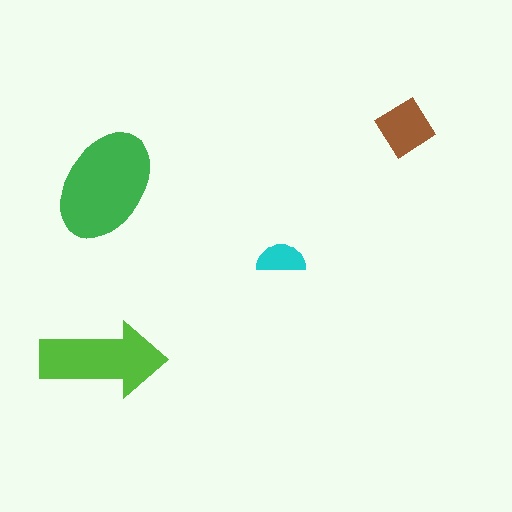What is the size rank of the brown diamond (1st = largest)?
3rd.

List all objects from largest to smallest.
The green ellipse, the lime arrow, the brown diamond, the cyan semicircle.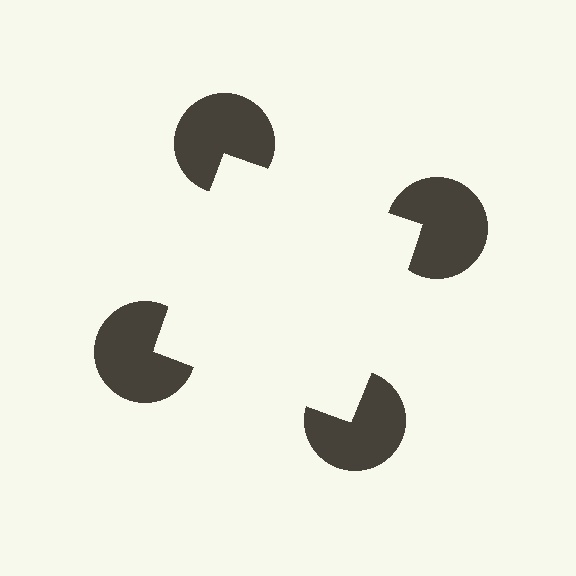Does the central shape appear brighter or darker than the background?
It typically appears slightly brighter than the background, even though no actual brightness change is drawn.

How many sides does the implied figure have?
4 sides.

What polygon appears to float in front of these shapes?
An illusory square — its edges are inferred from the aligned wedge cuts in the pac-man discs, not physically drawn.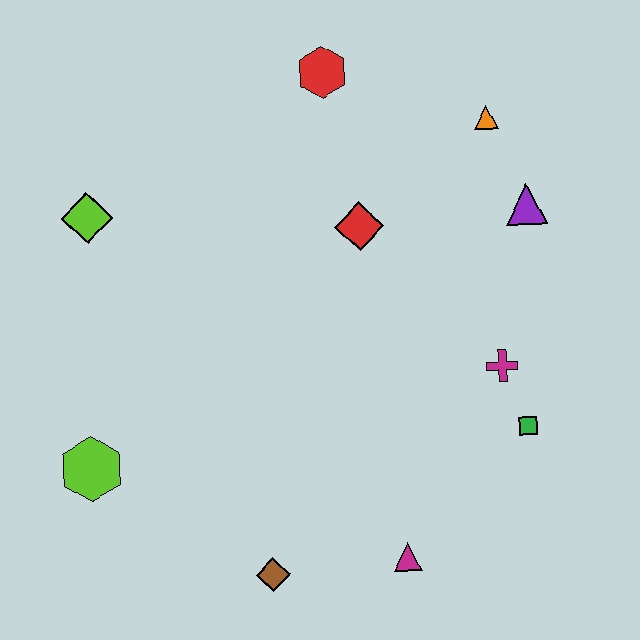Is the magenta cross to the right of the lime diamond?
Yes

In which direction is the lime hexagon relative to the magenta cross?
The lime hexagon is to the left of the magenta cross.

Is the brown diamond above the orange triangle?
No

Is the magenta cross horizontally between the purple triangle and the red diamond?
Yes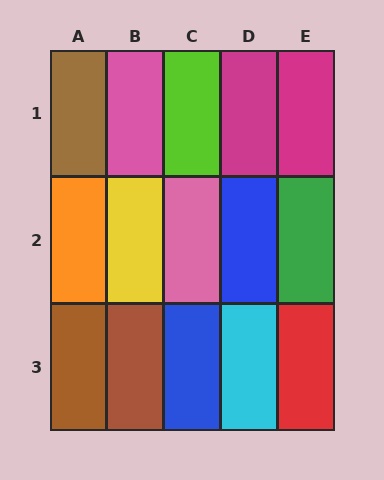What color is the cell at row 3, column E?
Red.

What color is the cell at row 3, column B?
Brown.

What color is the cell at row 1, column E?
Magenta.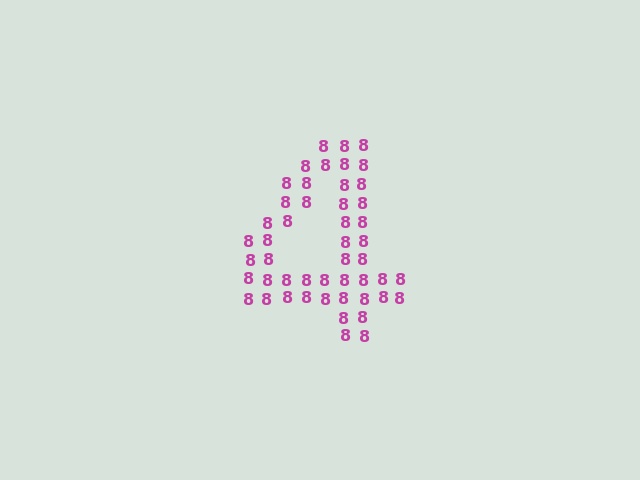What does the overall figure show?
The overall figure shows the digit 4.